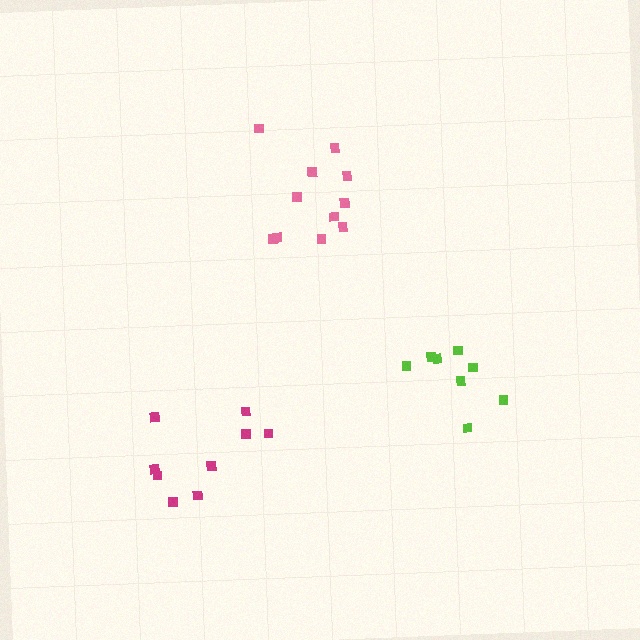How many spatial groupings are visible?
There are 3 spatial groupings.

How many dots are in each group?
Group 1: 11 dots, Group 2: 8 dots, Group 3: 9 dots (28 total).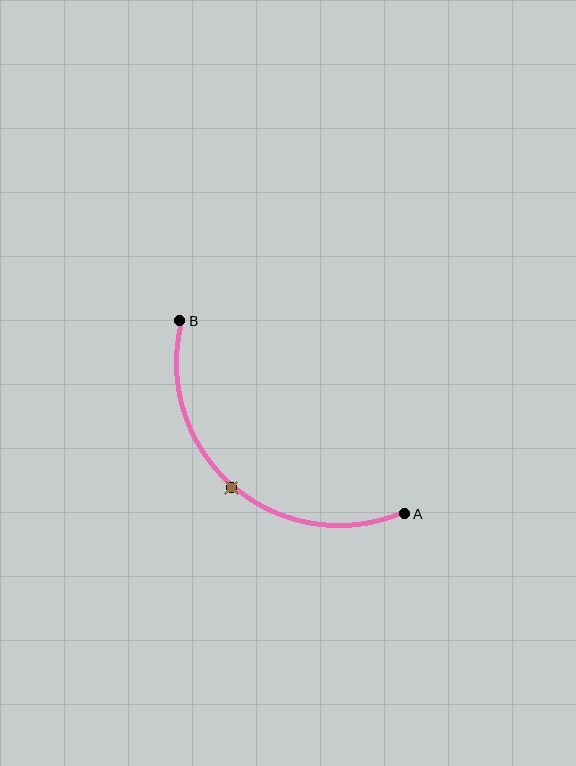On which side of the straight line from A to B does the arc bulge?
The arc bulges below and to the left of the straight line connecting A and B.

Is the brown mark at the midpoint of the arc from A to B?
Yes. The brown mark lies on the arc at equal arc-length from both A and B — it is the arc midpoint.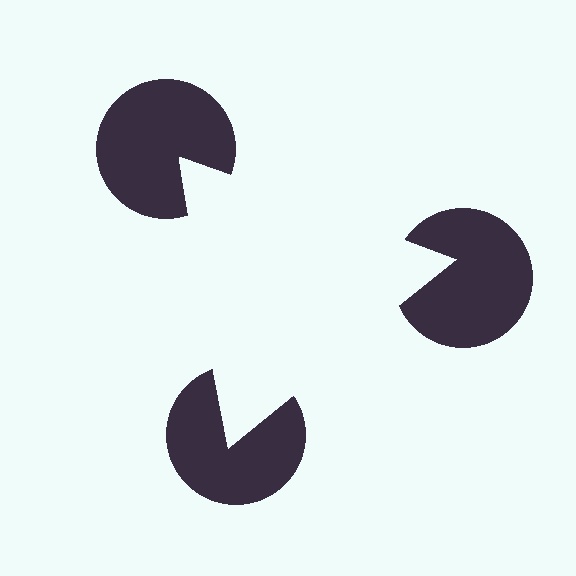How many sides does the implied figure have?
3 sides.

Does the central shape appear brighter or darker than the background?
It typically appears slightly brighter than the background, even though no actual brightness change is drawn.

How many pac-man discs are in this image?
There are 3 — one at each vertex of the illusory triangle.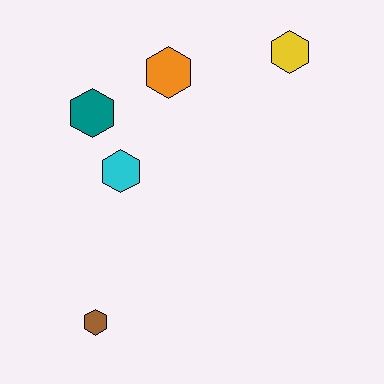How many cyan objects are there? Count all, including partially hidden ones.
There is 1 cyan object.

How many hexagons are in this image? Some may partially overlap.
There are 5 hexagons.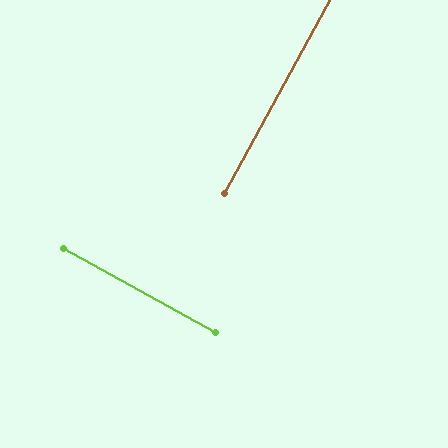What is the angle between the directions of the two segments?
Approximately 90 degrees.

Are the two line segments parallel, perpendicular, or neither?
Perpendicular — they meet at approximately 90°.